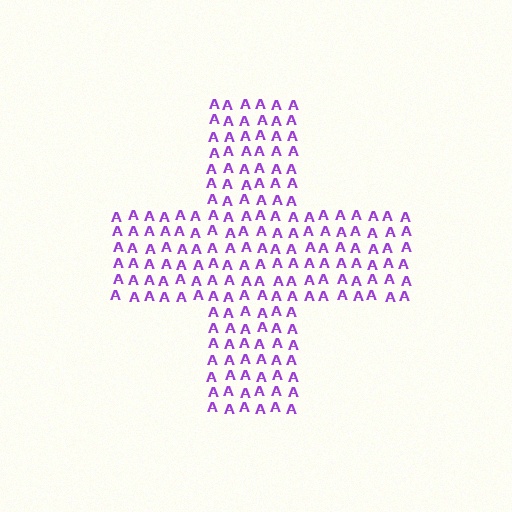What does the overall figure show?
The overall figure shows a cross.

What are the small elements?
The small elements are letter A's.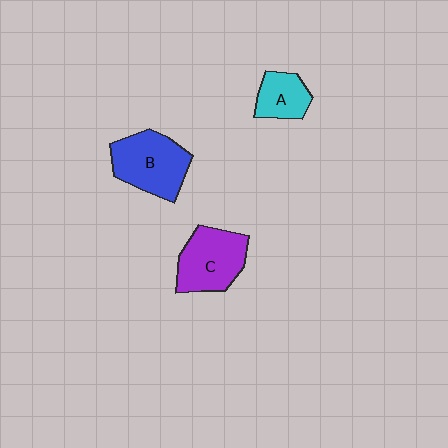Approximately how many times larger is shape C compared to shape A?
Approximately 1.7 times.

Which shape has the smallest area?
Shape A (cyan).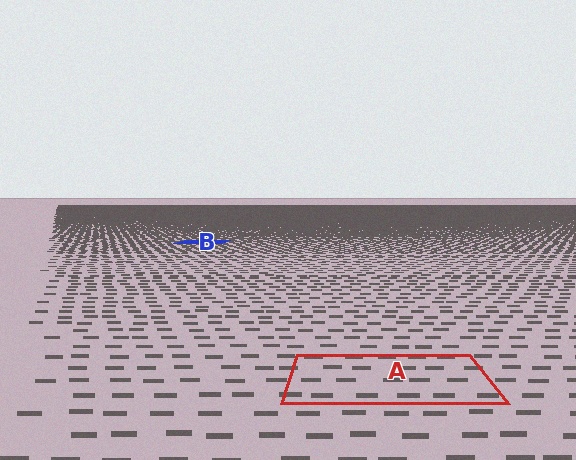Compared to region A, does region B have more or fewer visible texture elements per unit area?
Region B has more texture elements per unit area — they are packed more densely because it is farther away.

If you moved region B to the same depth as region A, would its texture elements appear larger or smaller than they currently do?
They would appear larger. At a closer depth, the same texture elements are projected at a bigger on-screen size.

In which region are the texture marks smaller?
The texture marks are smaller in region B, because it is farther away.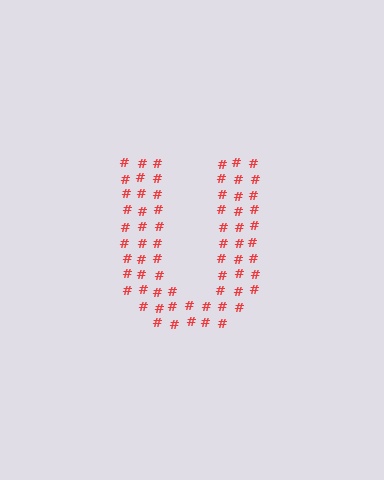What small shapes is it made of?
It is made of small hash symbols.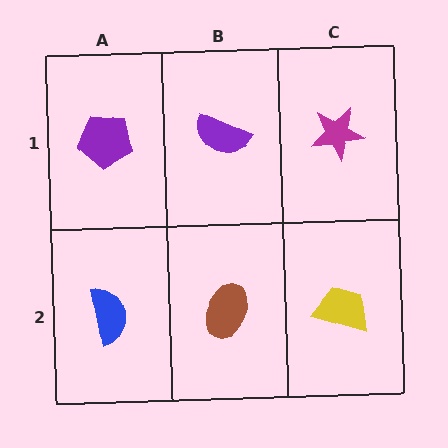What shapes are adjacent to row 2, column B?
A purple semicircle (row 1, column B), a blue semicircle (row 2, column A), a yellow trapezoid (row 2, column C).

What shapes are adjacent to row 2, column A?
A purple pentagon (row 1, column A), a brown ellipse (row 2, column B).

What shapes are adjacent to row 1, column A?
A blue semicircle (row 2, column A), a purple semicircle (row 1, column B).